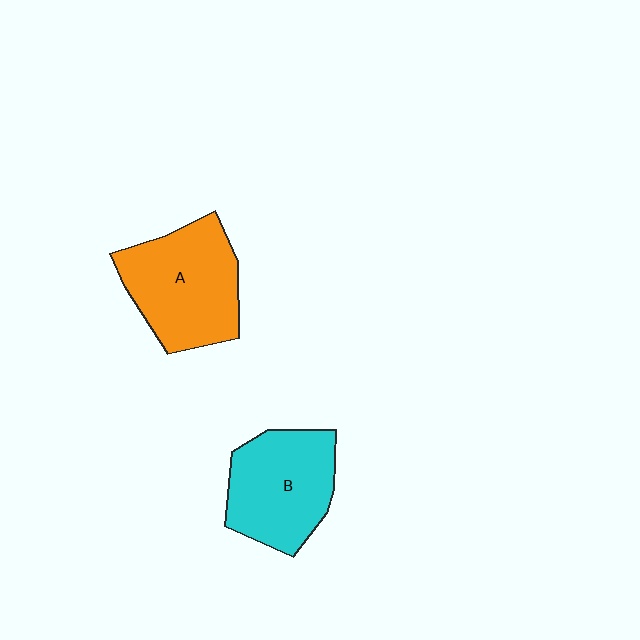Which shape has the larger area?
Shape A (orange).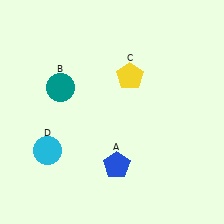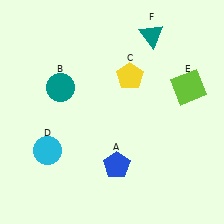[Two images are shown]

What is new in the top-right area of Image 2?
A lime square (E) was added in the top-right area of Image 2.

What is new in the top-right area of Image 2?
A teal triangle (F) was added in the top-right area of Image 2.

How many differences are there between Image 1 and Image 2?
There are 2 differences between the two images.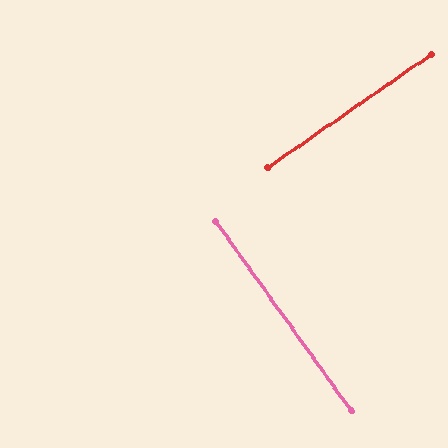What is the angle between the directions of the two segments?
Approximately 89 degrees.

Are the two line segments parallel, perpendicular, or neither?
Perpendicular — they meet at approximately 89°.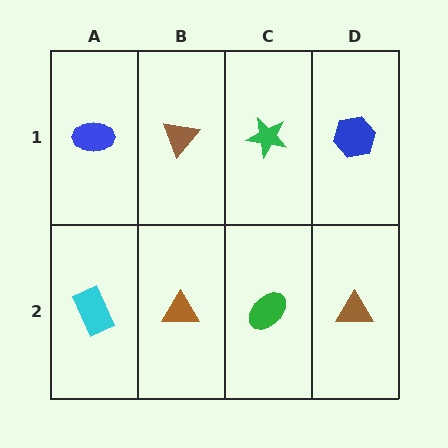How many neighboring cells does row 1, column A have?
2.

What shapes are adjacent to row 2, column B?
A brown triangle (row 1, column B), a cyan rectangle (row 2, column A), a green ellipse (row 2, column C).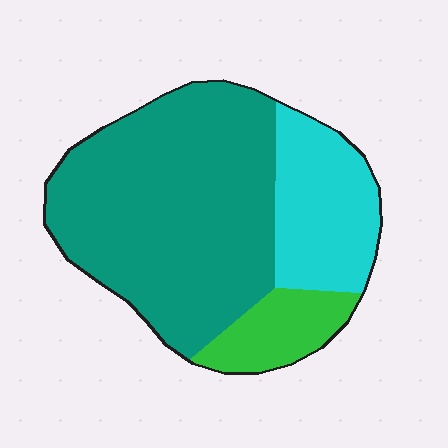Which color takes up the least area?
Green, at roughly 10%.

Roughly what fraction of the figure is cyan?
Cyan takes up about one quarter (1/4) of the figure.